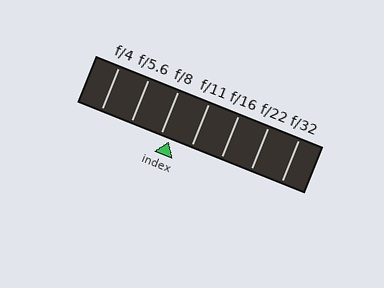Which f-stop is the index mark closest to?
The index mark is closest to f/8.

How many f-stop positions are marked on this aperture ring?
There are 7 f-stop positions marked.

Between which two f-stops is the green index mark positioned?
The index mark is between f/8 and f/11.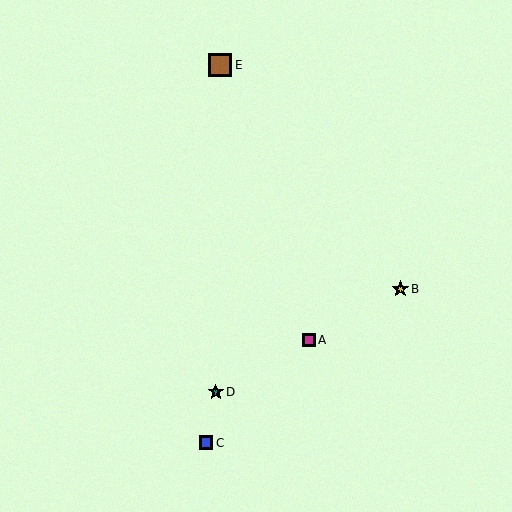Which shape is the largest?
The brown square (labeled E) is the largest.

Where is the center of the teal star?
The center of the teal star is at (216, 392).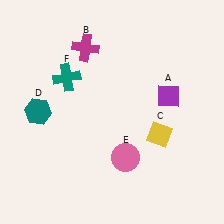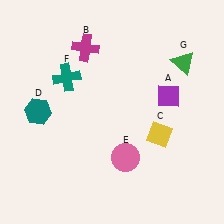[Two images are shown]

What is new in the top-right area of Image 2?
A green triangle (G) was added in the top-right area of Image 2.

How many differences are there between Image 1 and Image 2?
There is 1 difference between the two images.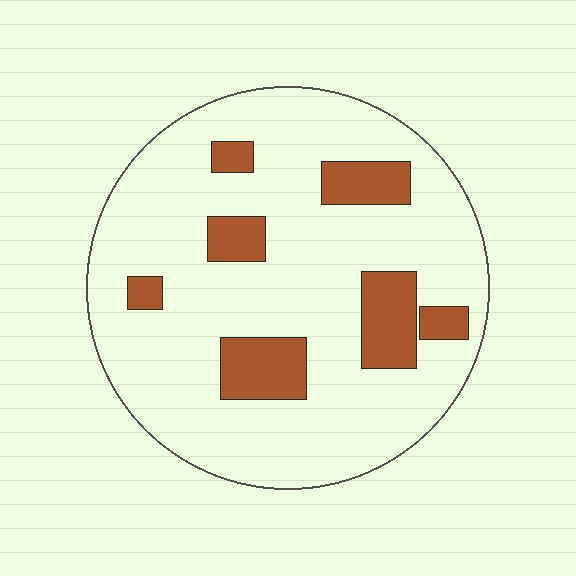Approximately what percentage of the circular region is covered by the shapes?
Approximately 15%.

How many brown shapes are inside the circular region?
7.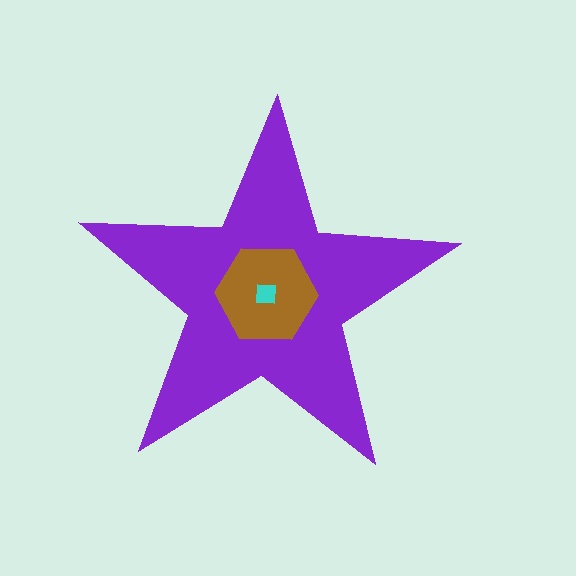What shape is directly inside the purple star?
The brown hexagon.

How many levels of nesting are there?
3.